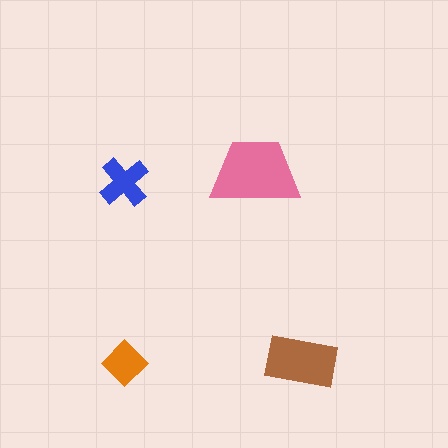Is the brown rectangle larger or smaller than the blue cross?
Larger.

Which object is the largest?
The pink trapezoid.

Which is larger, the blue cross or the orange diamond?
The blue cross.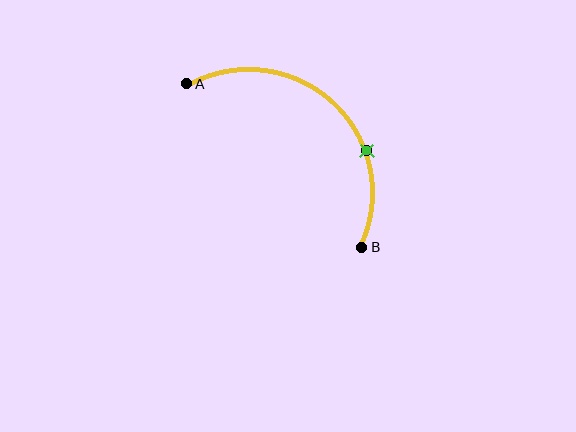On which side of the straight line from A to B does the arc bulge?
The arc bulges above and to the right of the straight line connecting A and B.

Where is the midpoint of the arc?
The arc midpoint is the point on the curve farthest from the straight line joining A and B. It sits above and to the right of that line.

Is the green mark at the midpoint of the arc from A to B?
No. The green mark lies on the arc but is closer to endpoint B. The arc midpoint would be at the point on the curve equidistant along the arc from both A and B.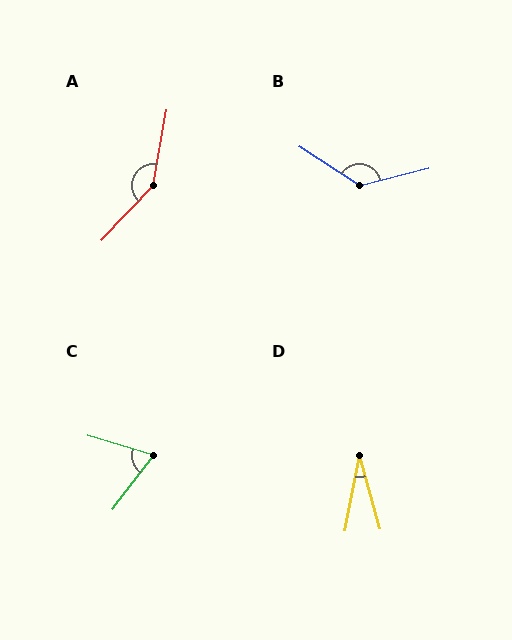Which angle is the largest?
A, at approximately 147 degrees.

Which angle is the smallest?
D, at approximately 27 degrees.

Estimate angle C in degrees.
Approximately 69 degrees.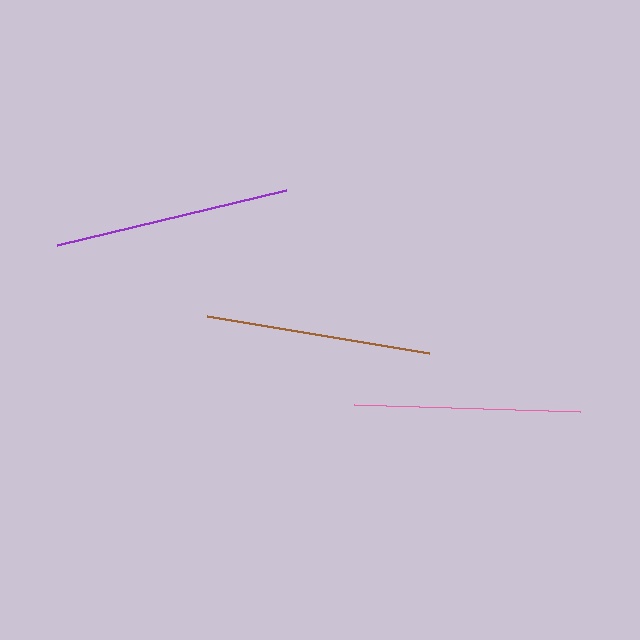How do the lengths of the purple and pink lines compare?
The purple and pink lines are approximately the same length.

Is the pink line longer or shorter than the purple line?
The purple line is longer than the pink line.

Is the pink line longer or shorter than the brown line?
The pink line is longer than the brown line.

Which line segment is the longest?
The purple line is the longest at approximately 236 pixels.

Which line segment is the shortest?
The brown line is the shortest at approximately 225 pixels.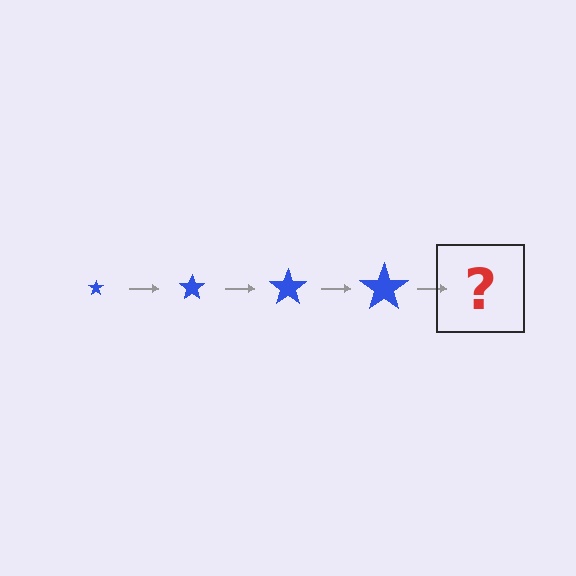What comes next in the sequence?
The next element should be a blue star, larger than the previous one.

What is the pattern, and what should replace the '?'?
The pattern is that the star gets progressively larger each step. The '?' should be a blue star, larger than the previous one.